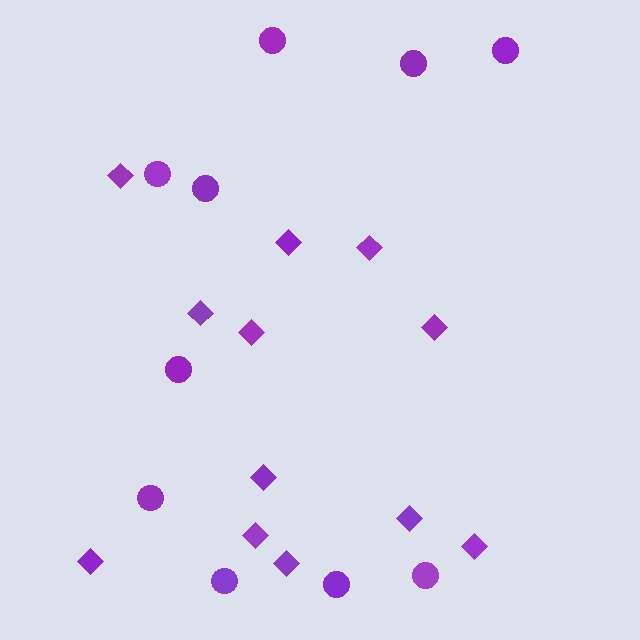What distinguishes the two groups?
There are 2 groups: one group of circles (10) and one group of diamonds (12).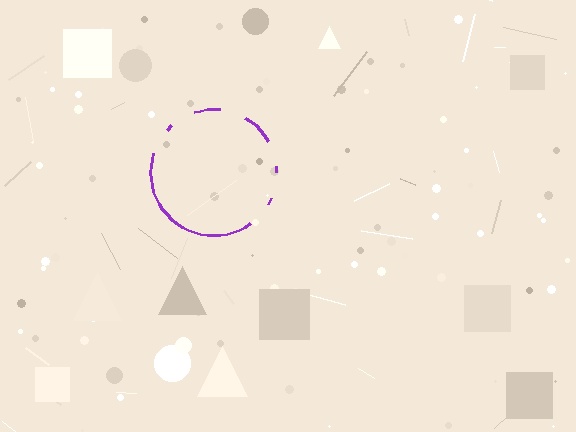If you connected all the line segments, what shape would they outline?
They would outline a circle.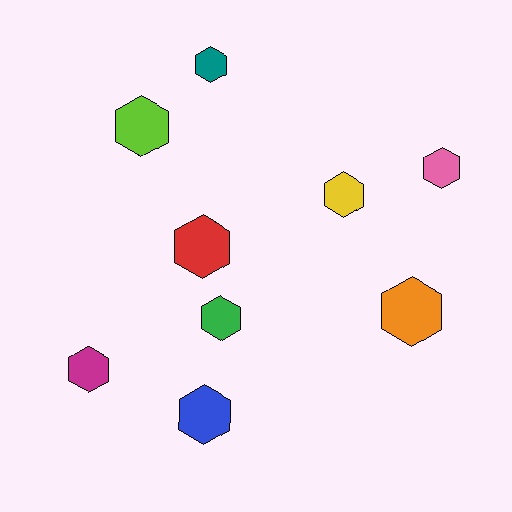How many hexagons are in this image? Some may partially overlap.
There are 9 hexagons.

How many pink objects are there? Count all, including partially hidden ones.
There is 1 pink object.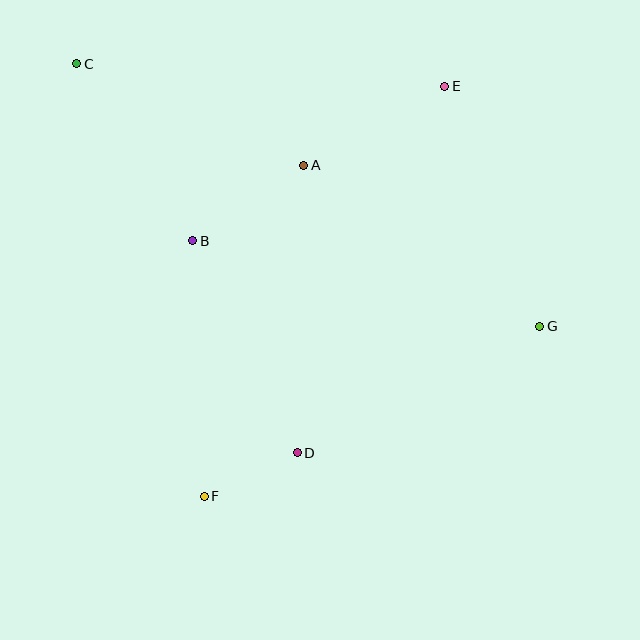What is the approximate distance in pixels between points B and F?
The distance between B and F is approximately 255 pixels.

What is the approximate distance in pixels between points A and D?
The distance between A and D is approximately 287 pixels.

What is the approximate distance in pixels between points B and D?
The distance between B and D is approximately 236 pixels.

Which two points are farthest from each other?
Points C and G are farthest from each other.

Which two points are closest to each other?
Points D and F are closest to each other.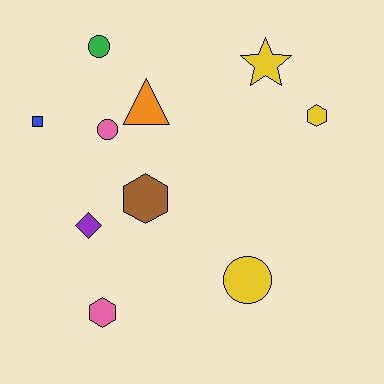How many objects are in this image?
There are 10 objects.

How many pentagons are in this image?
There are no pentagons.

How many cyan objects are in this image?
There are no cyan objects.